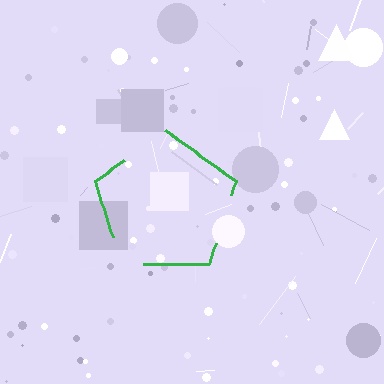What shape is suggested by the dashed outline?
The dashed outline suggests a pentagon.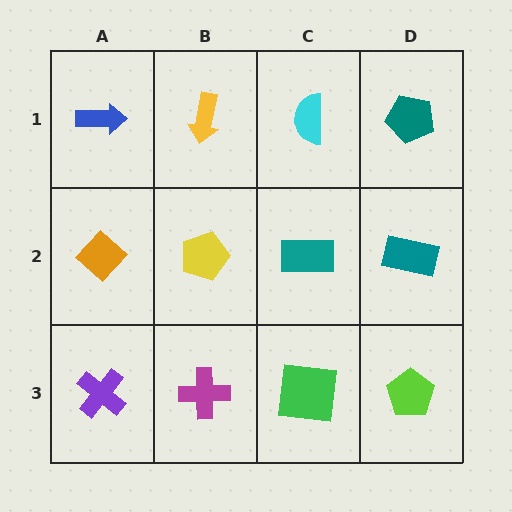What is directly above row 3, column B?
A yellow pentagon.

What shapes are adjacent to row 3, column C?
A teal rectangle (row 2, column C), a magenta cross (row 3, column B), a lime pentagon (row 3, column D).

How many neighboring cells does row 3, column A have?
2.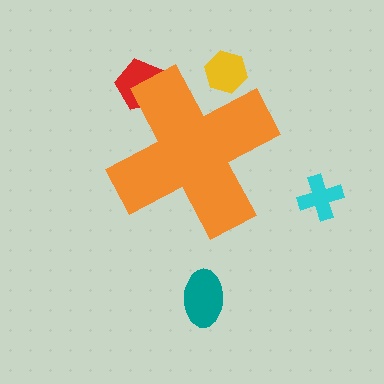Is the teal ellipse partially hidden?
No, the teal ellipse is fully visible.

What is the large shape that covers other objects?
An orange cross.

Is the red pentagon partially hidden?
Yes, the red pentagon is partially hidden behind the orange cross.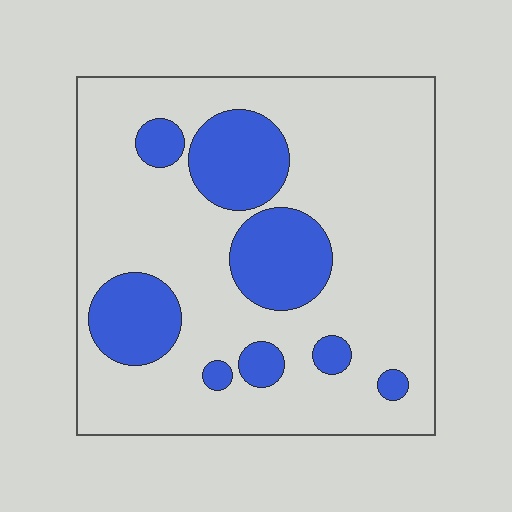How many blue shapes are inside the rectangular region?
8.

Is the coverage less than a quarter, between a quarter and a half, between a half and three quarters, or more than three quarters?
Less than a quarter.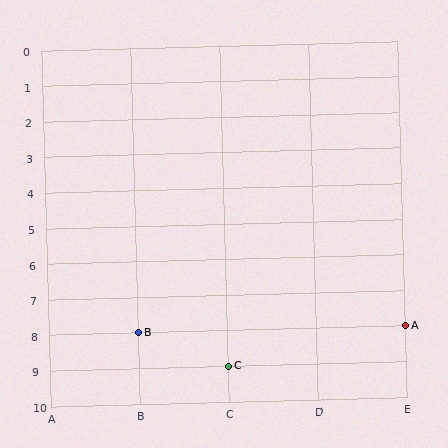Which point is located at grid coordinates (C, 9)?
Point C is at (C, 9).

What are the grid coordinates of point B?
Point B is at grid coordinates (B, 8).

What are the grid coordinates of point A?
Point A is at grid coordinates (E, 8).